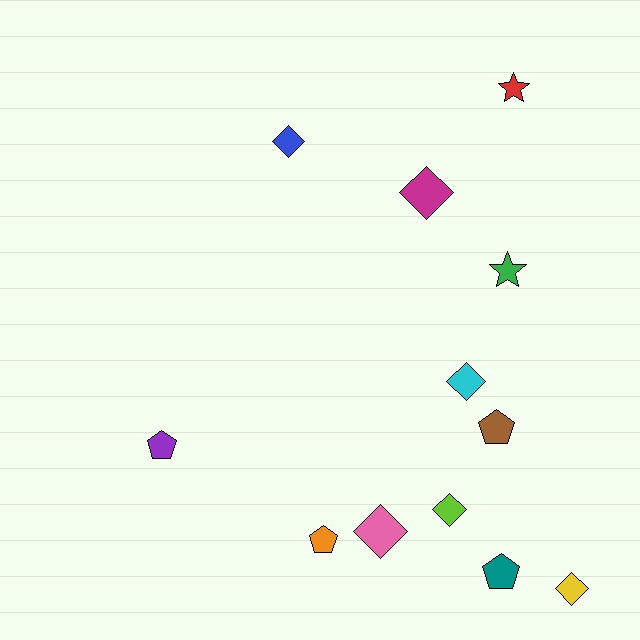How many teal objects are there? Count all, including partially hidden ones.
There is 1 teal object.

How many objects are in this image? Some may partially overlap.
There are 12 objects.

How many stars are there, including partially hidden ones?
There are 2 stars.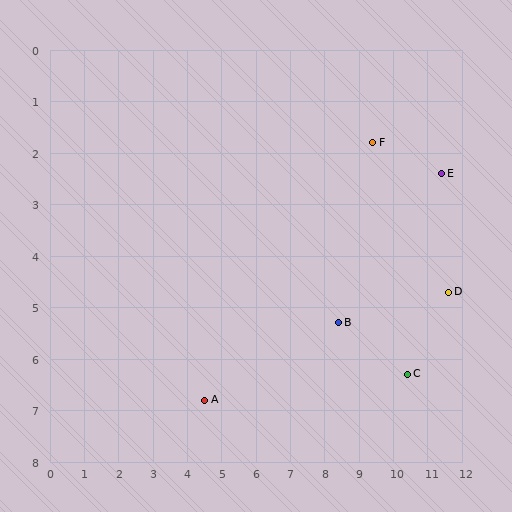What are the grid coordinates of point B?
Point B is at approximately (8.4, 5.3).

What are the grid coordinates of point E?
Point E is at approximately (11.4, 2.4).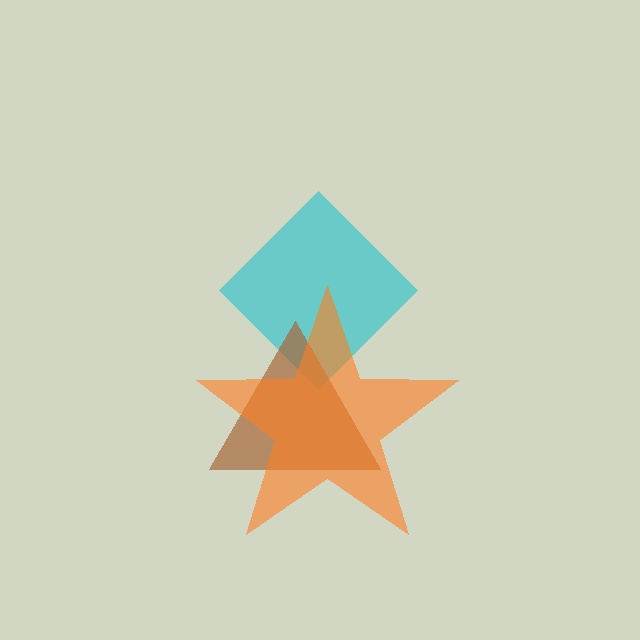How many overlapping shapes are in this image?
There are 3 overlapping shapes in the image.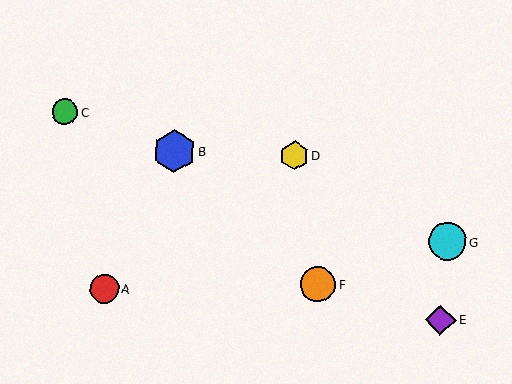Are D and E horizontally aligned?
No, D is at y≈155 and E is at y≈320.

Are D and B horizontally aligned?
Yes, both are at y≈155.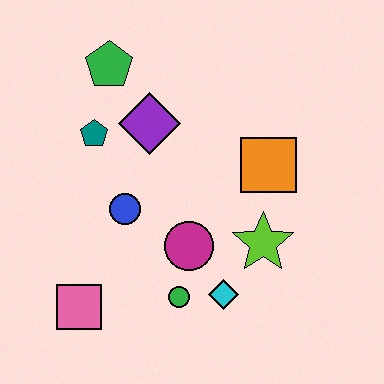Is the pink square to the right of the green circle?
No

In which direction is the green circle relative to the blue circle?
The green circle is below the blue circle.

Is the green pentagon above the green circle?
Yes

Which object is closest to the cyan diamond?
The green circle is closest to the cyan diamond.